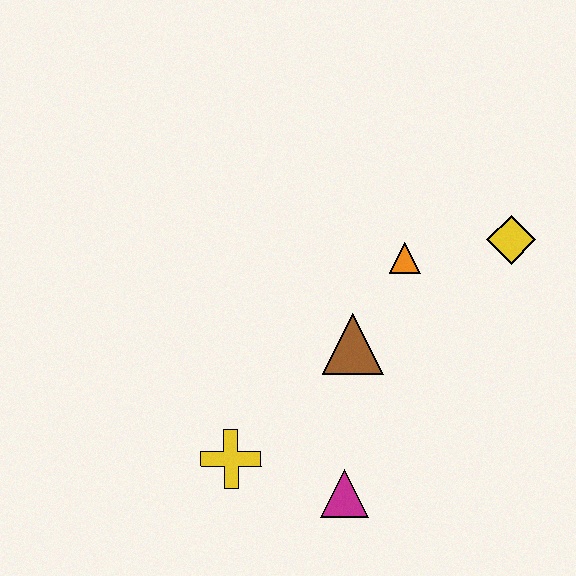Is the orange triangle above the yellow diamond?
No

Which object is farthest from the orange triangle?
The yellow cross is farthest from the orange triangle.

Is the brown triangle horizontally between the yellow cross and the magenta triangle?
No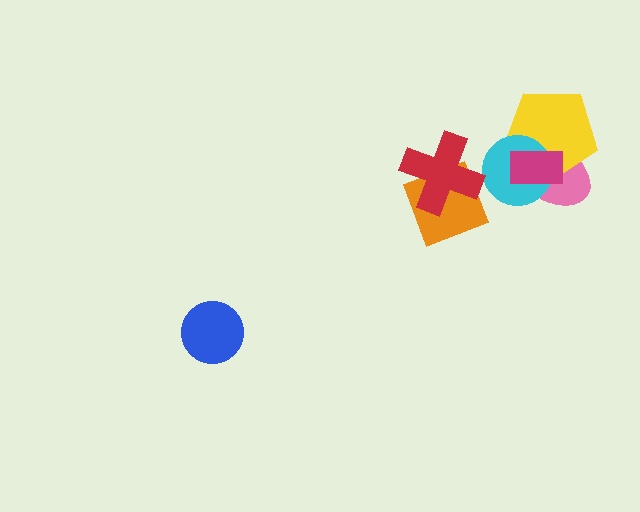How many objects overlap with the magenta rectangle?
3 objects overlap with the magenta rectangle.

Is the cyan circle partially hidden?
Yes, it is partially covered by another shape.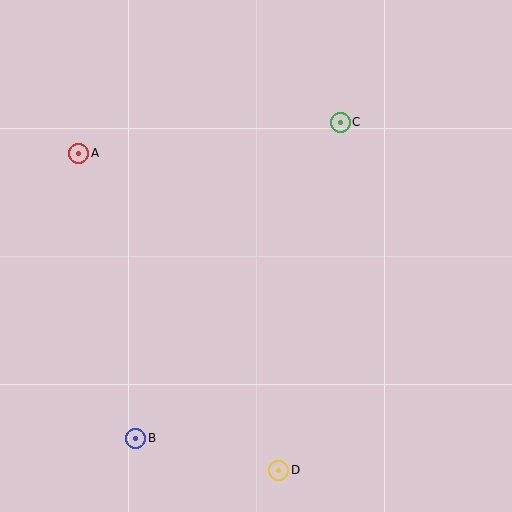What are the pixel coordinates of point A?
Point A is at (79, 153).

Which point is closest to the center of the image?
Point C at (340, 122) is closest to the center.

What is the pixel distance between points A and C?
The distance between A and C is 263 pixels.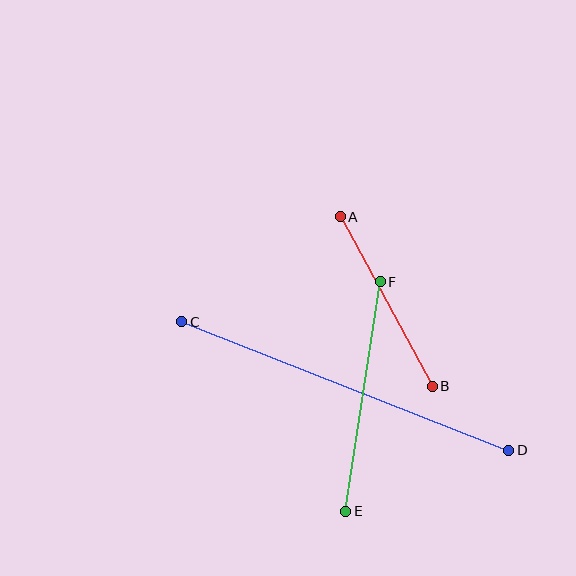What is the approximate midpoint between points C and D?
The midpoint is at approximately (345, 386) pixels.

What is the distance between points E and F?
The distance is approximately 233 pixels.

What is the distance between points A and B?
The distance is approximately 193 pixels.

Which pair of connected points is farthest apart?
Points C and D are farthest apart.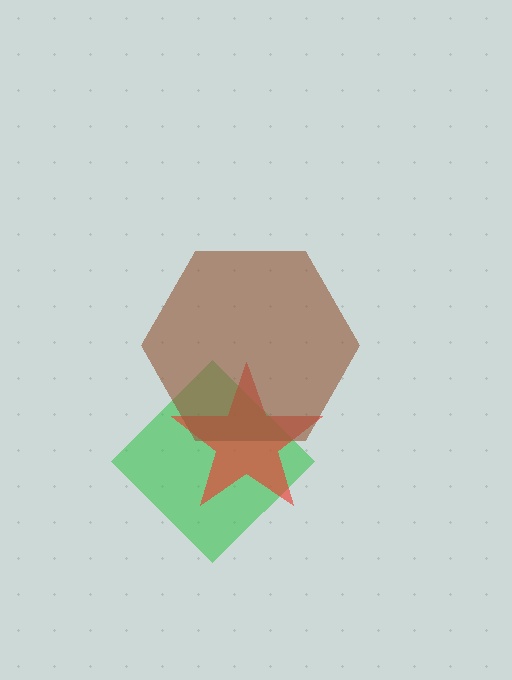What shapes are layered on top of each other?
The layered shapes are: a green diamond, a red star, a brown hexagon.